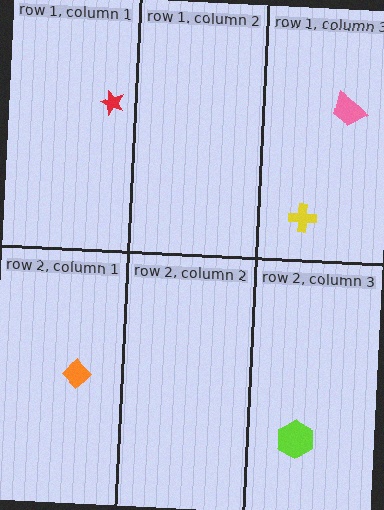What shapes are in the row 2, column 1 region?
The orange diamond.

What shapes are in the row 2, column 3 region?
The lime hexagon.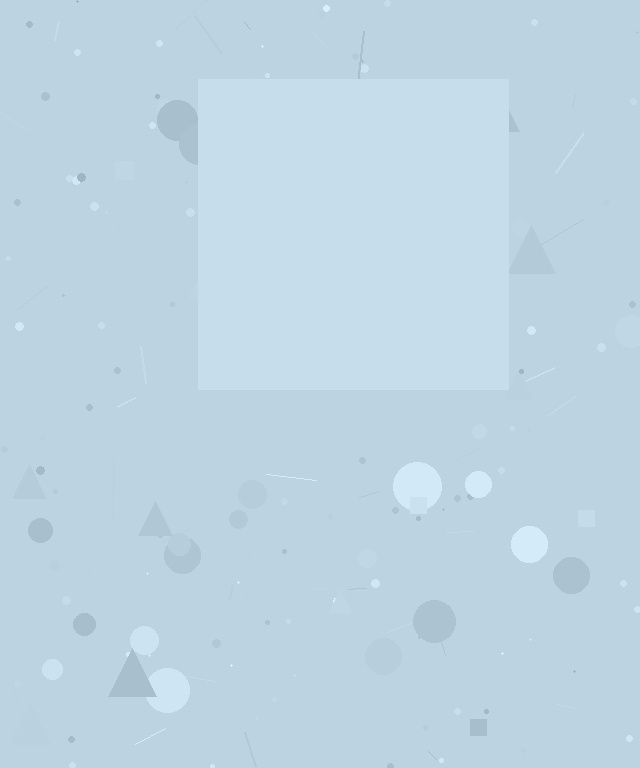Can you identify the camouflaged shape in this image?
The camouflaged shape is a square.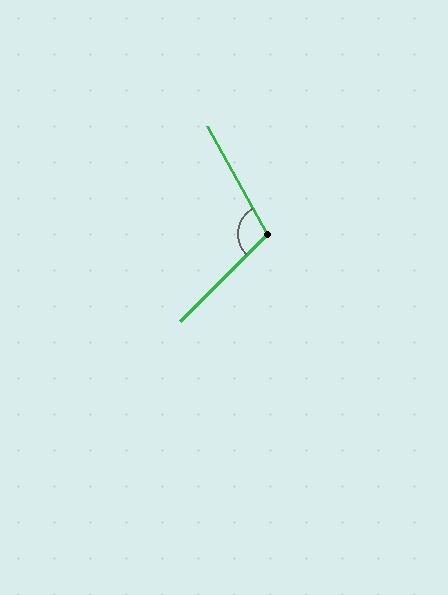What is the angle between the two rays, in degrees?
Approximately 106 degrees.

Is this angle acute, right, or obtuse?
It is obtuse.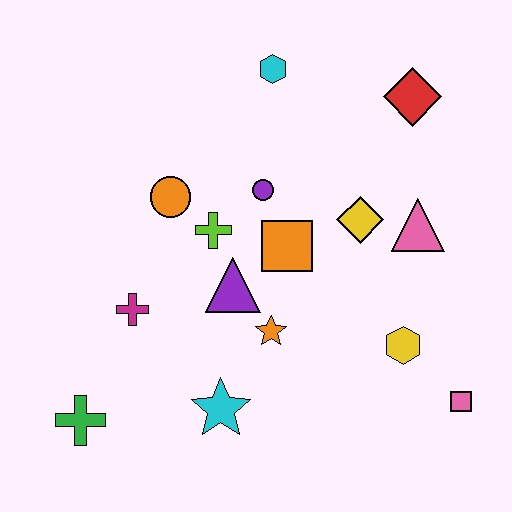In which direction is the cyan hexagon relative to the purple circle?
The cyan hexagon is above the purple circle.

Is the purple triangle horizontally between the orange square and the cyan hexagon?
No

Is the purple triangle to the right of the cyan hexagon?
No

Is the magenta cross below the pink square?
No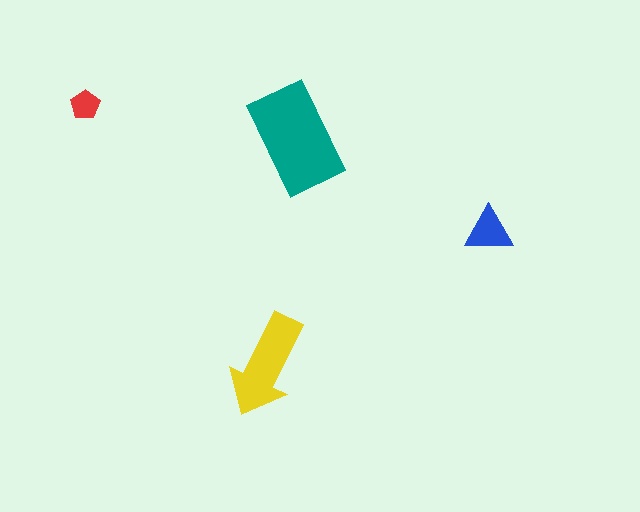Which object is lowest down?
The yellow arrow is bottommost.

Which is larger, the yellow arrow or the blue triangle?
The yellow arrow.